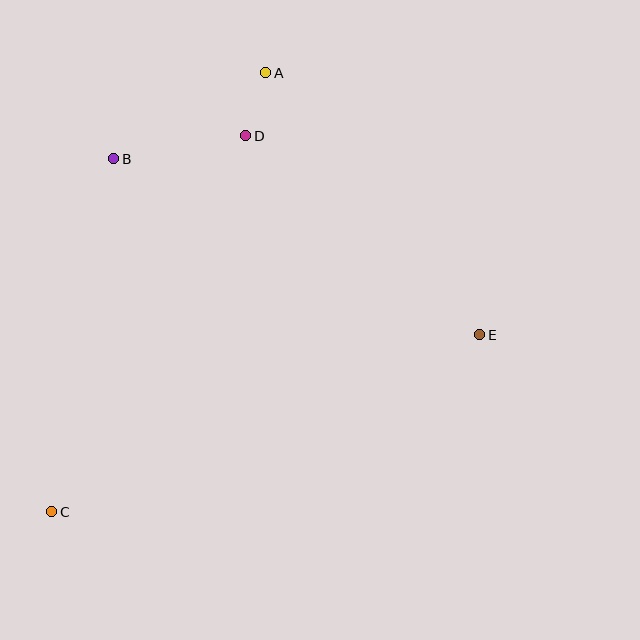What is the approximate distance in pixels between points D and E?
The distance between D and E is approximately 307 pixels.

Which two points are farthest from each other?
Points A and C are farthest from each other.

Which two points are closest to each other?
Points A and D are closest to each other.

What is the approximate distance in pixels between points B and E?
The distance between B and E is approximately 406 pixels.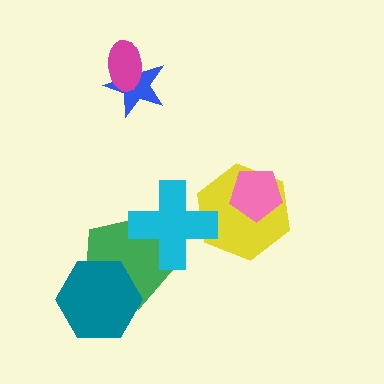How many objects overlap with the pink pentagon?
1 object overlaps with the pink pentagon.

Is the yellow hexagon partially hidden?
Yes, it is partially covered by another shape.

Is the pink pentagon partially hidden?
No, no other shape covers it.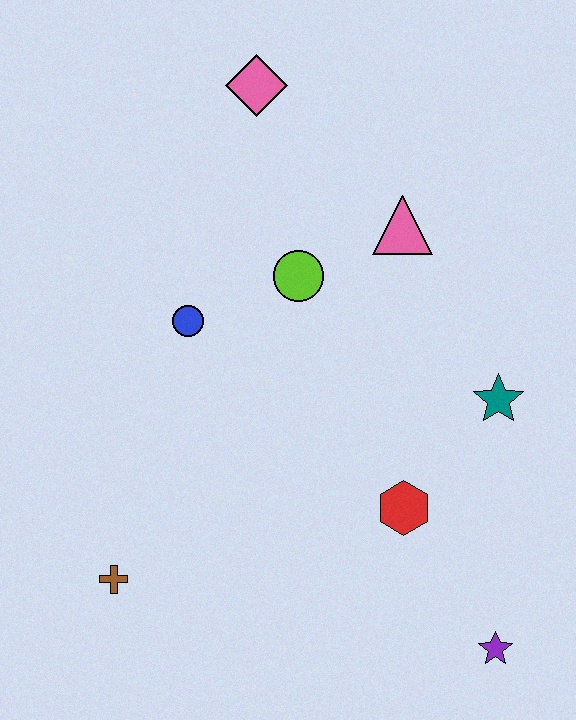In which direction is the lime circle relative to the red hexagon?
The lime circle is above the red hexagon.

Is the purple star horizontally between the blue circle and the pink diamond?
No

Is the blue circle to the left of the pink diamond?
Yes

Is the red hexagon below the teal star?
Yes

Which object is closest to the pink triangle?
The lime circle is closest to the pink triangle.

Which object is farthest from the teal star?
The brown cross is farthest from the teal star.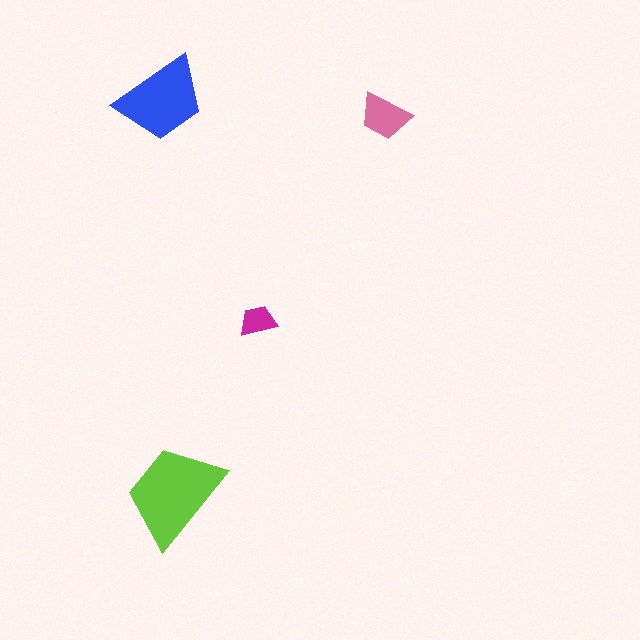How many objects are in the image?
There are 4 objects in the image.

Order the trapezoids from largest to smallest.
the lime one, the blue one, the pink one, the magenta one.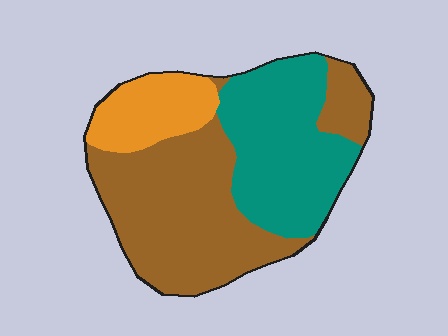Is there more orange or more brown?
Brown.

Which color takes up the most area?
Brown, at roughly 50%.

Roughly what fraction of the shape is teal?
Teal takes up about one third (1/3) of the shape.